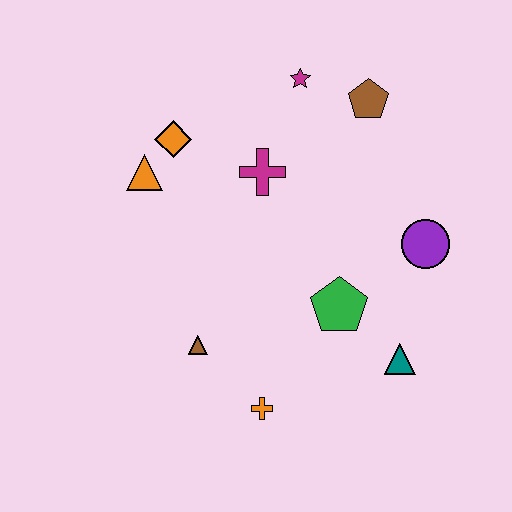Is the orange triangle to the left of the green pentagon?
Yes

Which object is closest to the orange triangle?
The orange diamond is closest to the orange triangle.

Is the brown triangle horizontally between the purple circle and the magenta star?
No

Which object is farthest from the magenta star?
The orange cross is farthest from the magenta star.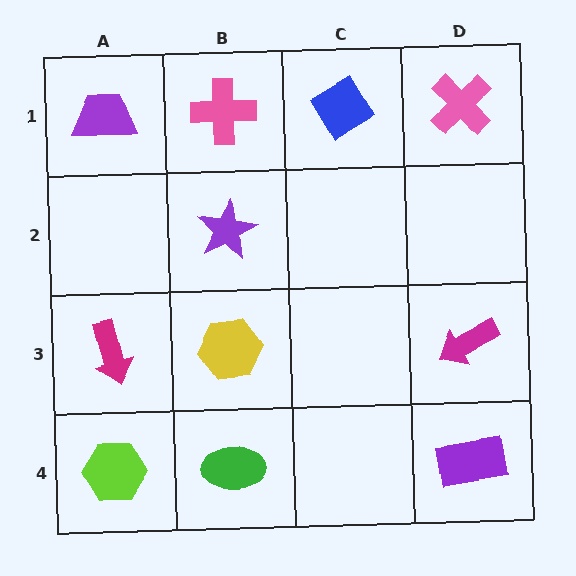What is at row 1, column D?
A pink cross.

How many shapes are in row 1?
4 shapes.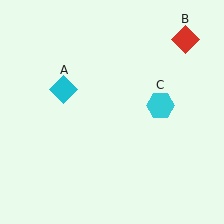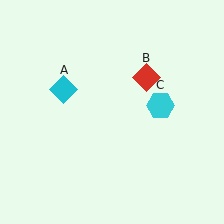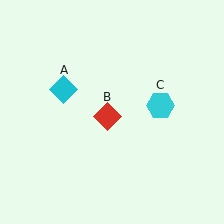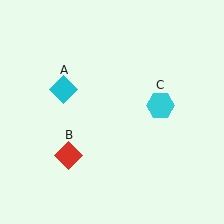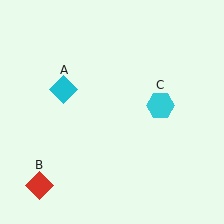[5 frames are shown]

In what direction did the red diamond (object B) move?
The red diamond (object B) moved down and to the left.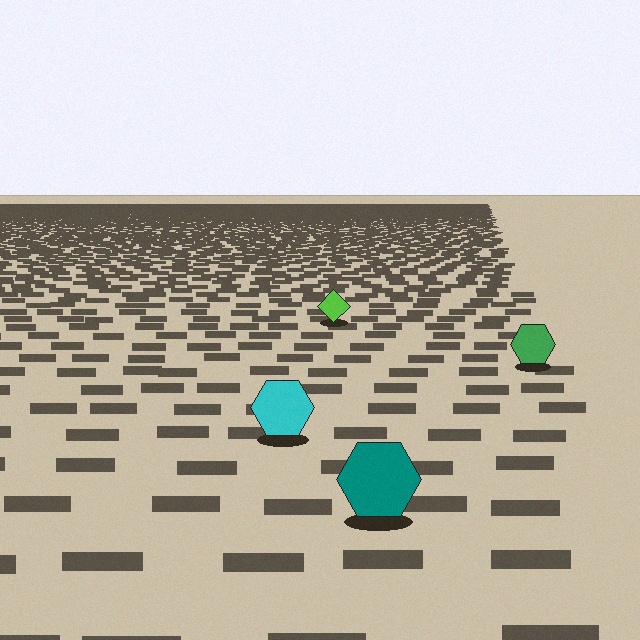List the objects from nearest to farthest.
From nearest to farthest: the teal hexagon, the cyan hexagon, the green hexagon, the lime diamond.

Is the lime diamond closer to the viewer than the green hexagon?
No. The green hexagon is closer — you can tell from the texture gradient: the ground texture is coarser near it.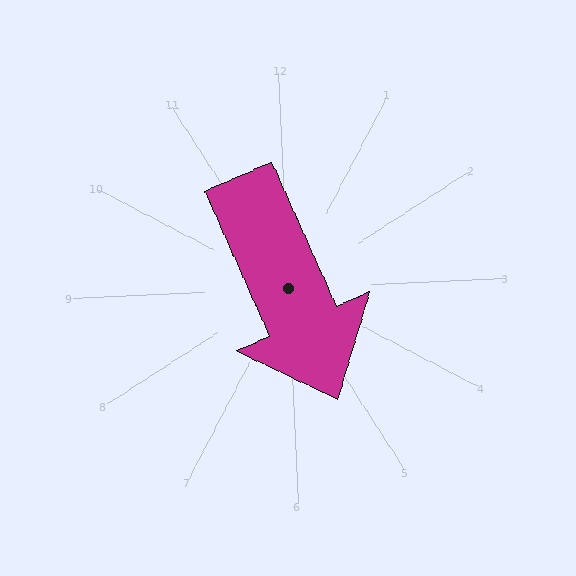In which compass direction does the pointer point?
South.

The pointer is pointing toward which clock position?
Roughly 5 o'clock.